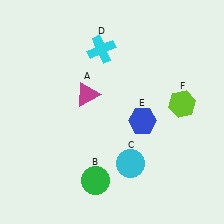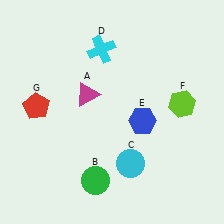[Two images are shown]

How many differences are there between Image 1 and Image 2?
There is 1 difference between the two images.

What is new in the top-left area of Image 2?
A red pentagon (G) was added in the top-left area of Image 2.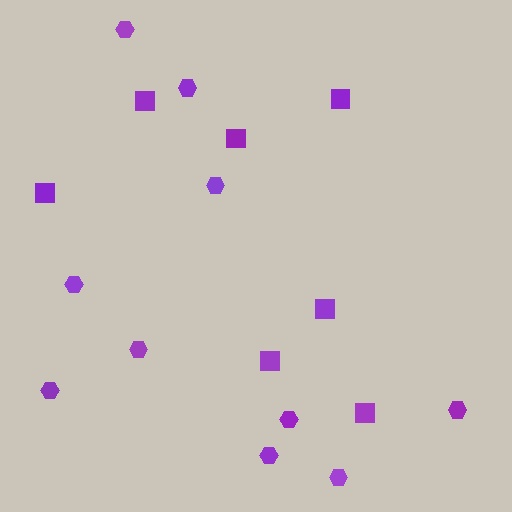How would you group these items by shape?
There are 2 groups: one group of hexagons (10) and one group of squares (7).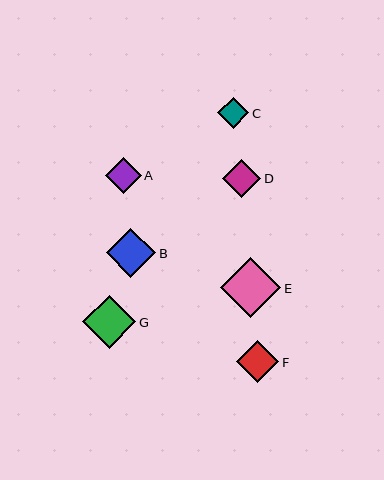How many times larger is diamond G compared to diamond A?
Diamond G is approximately 1.5 times the size of diamond A.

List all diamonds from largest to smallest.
From largest to smallest: E, G, B, F, D, A, C.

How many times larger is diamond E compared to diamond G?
Diamond E is approximately 1.1 times the size of diamond G.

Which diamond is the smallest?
Diamond C is the smallest with a size of approximately 32 pixels.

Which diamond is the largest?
Diamond E is the largest with a size of approximately 60 pixels.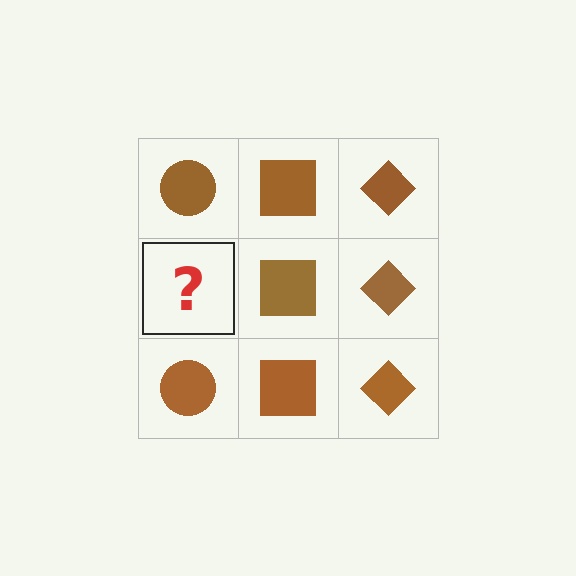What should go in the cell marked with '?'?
The missing cell should contain a brown circle.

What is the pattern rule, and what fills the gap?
The rule is that each column has a consistent shape. The gap should be filled with a brown circle.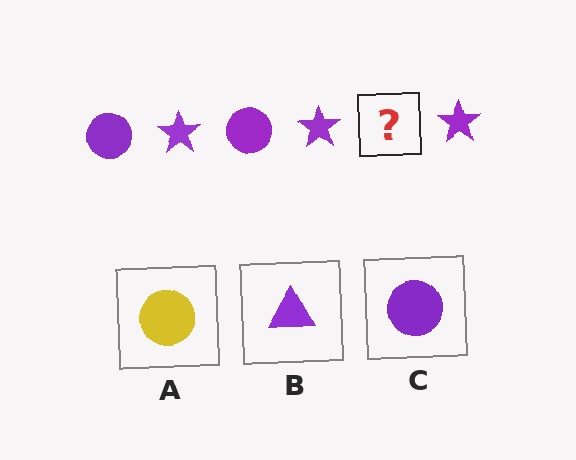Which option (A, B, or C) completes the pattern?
C.